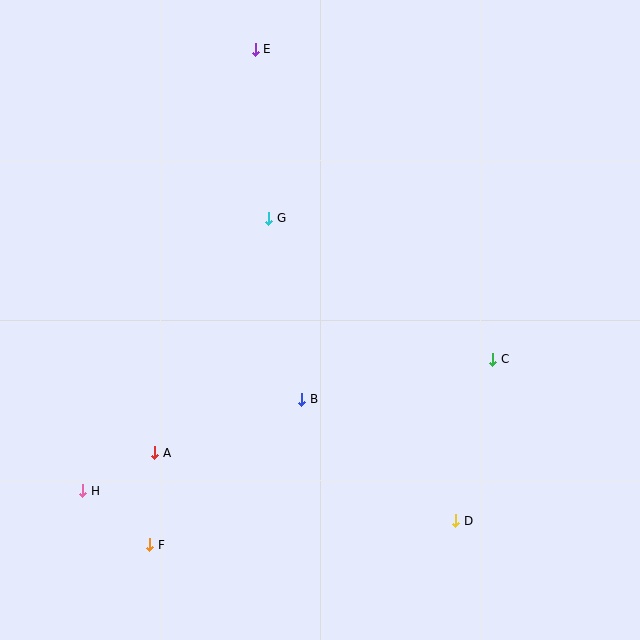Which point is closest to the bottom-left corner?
Point H is closest to the bottom-left corner.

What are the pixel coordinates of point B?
Point B is at (302, 399).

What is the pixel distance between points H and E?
The distance between H and E is 474 pixels.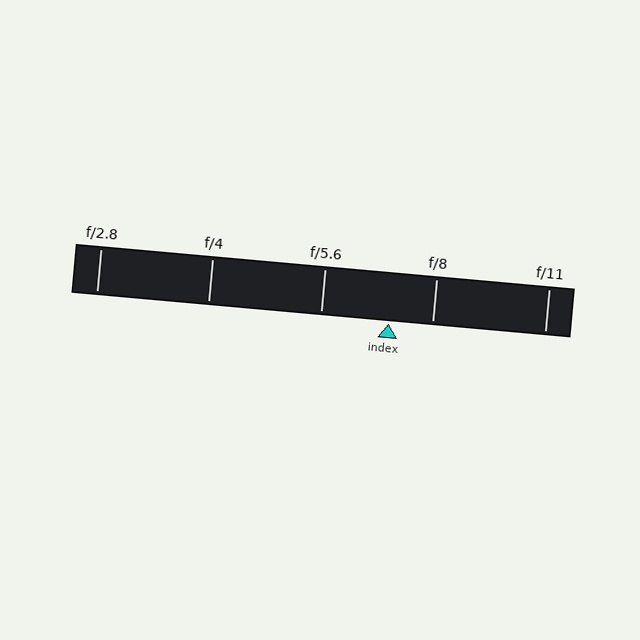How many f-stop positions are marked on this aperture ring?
There are 5 f-stop positions marked.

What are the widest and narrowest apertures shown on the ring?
The widest aperture shown is f/2.8 and the narrowest is f/11.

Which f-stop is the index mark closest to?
The index mark is closest to f/8.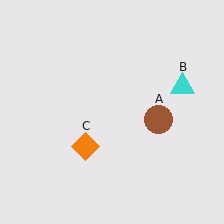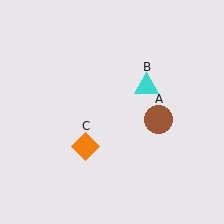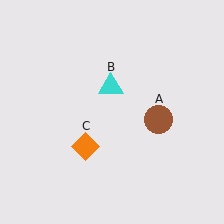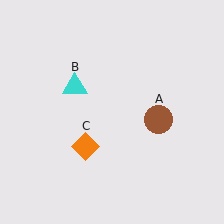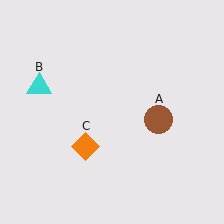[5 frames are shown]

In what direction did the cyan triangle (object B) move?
The cyan triangle (object B) moved left.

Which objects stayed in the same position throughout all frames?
Brown circle (object A) and orange diamond (object C) remained stationary.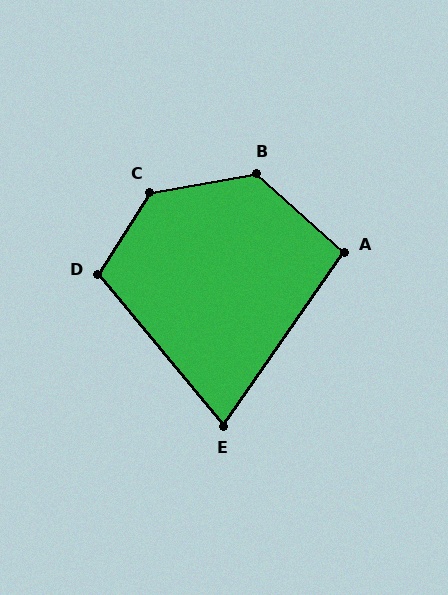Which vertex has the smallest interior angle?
E, at approximately 75 degrees.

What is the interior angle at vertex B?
Approximately 128 degrees (obtuse).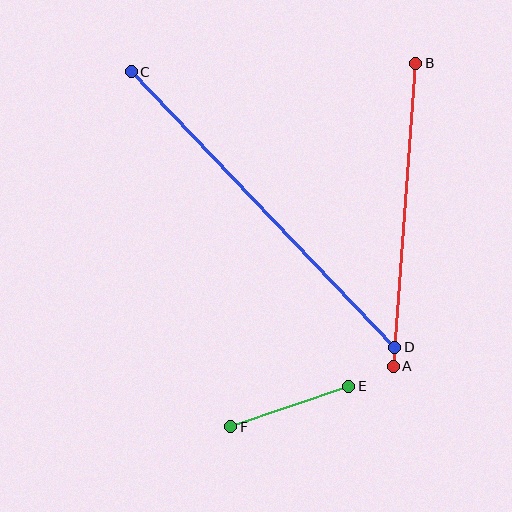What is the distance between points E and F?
The distance is approximately 125 pixels.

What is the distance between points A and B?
The distance is approximately 304 pixels.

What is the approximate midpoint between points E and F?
The midpoint is at approximately (290, 406) pixels.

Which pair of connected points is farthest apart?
Points C and D are farthest apart.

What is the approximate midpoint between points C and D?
The midpoint is at approximately (263, 210) pixels.